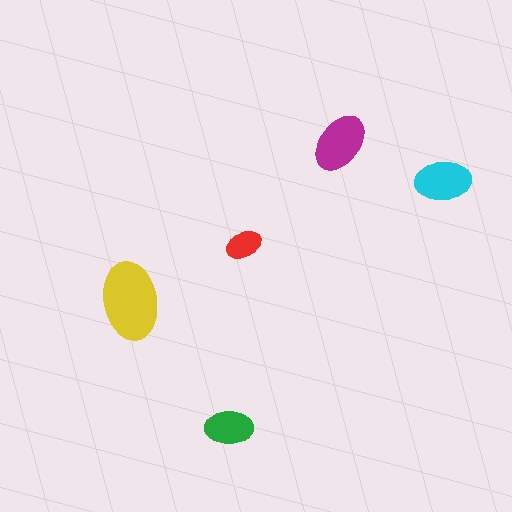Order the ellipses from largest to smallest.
the yellow one, the magenta one, the cyan one, the green one, the red one.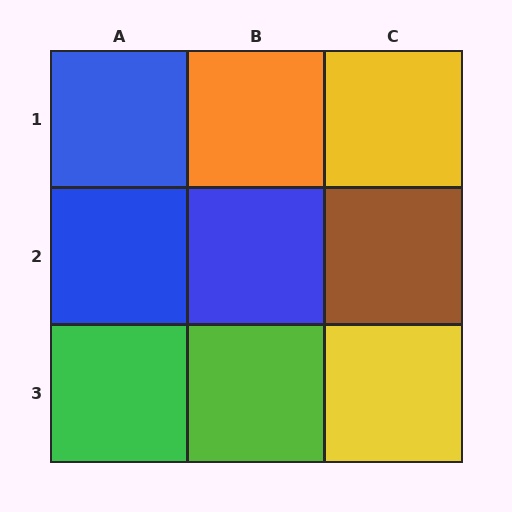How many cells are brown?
1 cell is brown.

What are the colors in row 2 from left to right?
Blue, blue, brown.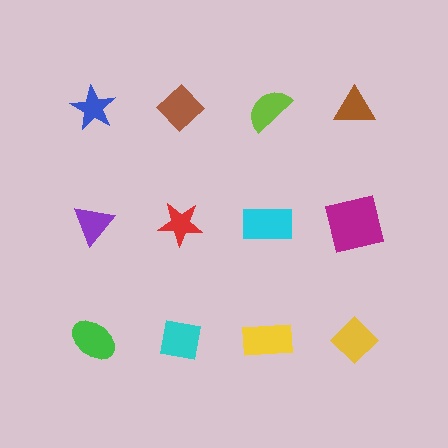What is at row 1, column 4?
A brown triangle.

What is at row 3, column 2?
A cyan square.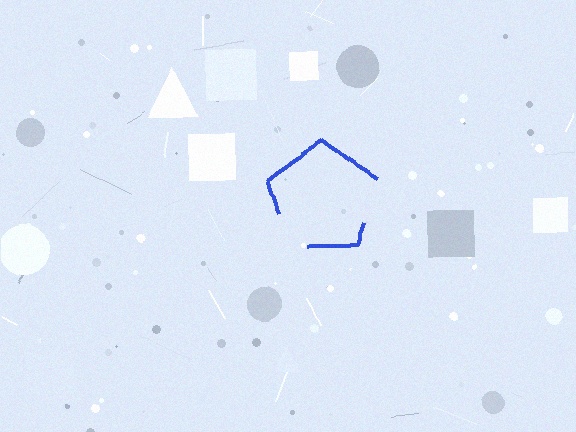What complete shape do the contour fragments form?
The contour fragments form a pentagon.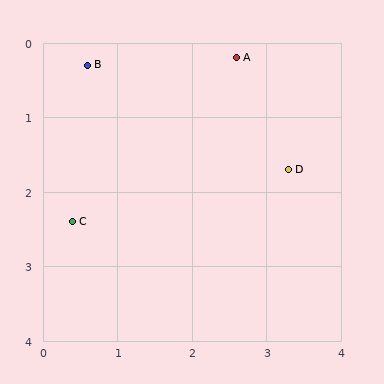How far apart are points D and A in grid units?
Points D and A are about 1.7 grid units apart.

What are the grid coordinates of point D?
Point D is at approximately (3.3, 1.7).